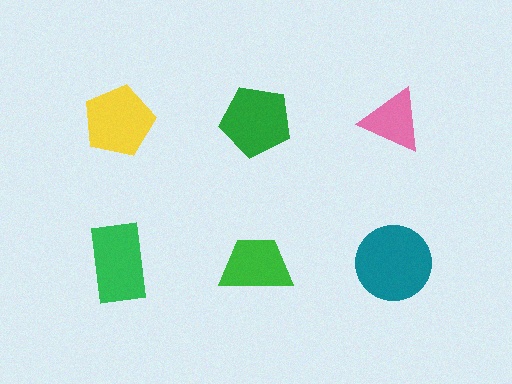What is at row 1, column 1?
A yellow pentagon.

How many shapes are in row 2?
3 shapes.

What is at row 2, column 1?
A green rectangle.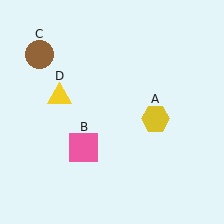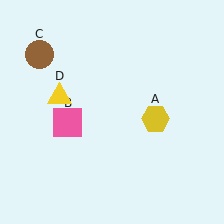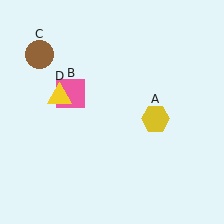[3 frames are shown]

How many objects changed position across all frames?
1 object changed position: pink square (object B).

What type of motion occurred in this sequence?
The pink square (object B) rotated clockwise around the center of the scene.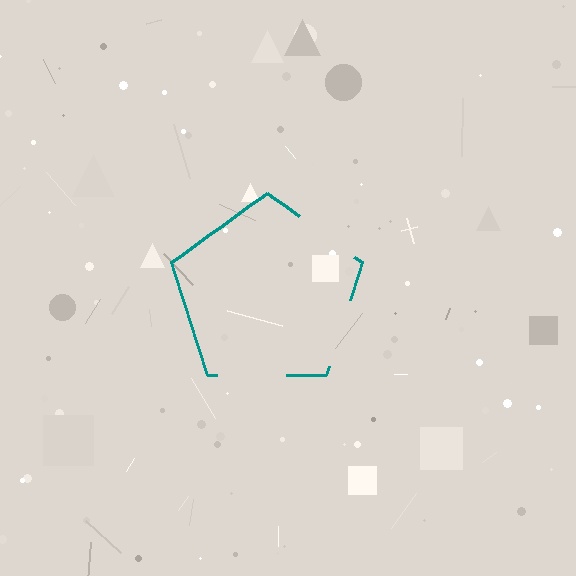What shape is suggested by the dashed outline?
The dashed outline suggests a pentagon.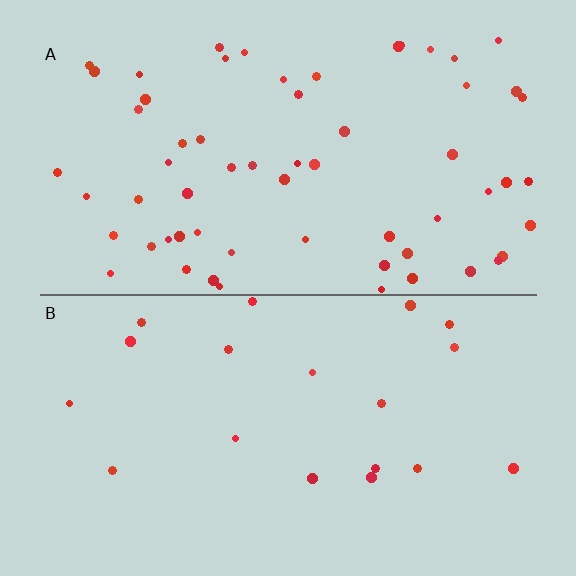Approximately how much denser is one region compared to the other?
Approximately 3.2× — region A over region B.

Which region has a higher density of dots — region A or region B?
A (the top).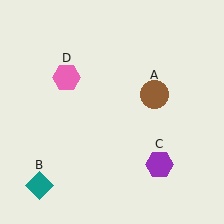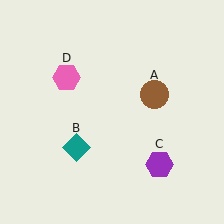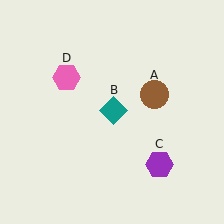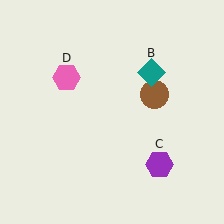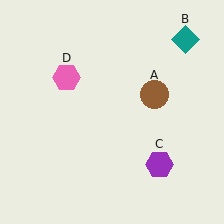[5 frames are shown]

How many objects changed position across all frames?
1 object changed position: teal diamond (object B).